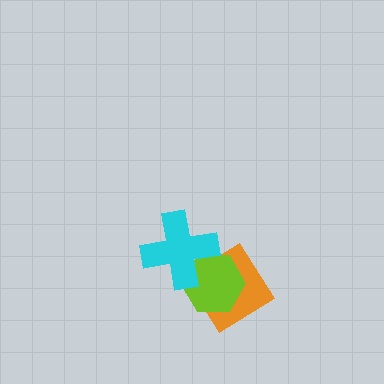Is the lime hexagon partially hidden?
Yes, it is partially covered by another shape.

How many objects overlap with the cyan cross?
2 objects overlap with the cyan cross.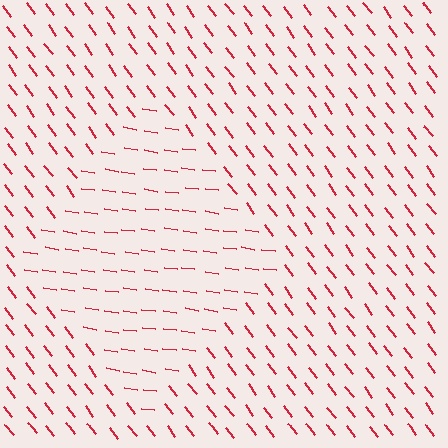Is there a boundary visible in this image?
Yes, there is a texture boundary formed by a change in line orientation.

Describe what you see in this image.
The image is filled with small red line segments. A diamond region in the image has lines oriented differently from the surrounding lines, creating a visible texture boundary.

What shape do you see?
I see a diamond.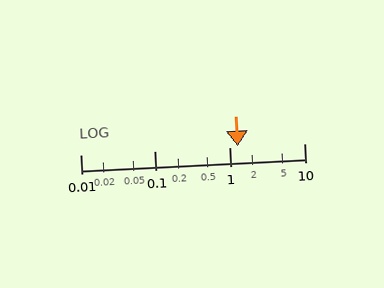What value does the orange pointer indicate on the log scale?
The pointer indicates approximately 1.3.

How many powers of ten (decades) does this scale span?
The scale spans 3 decades, from 0.01 to 10.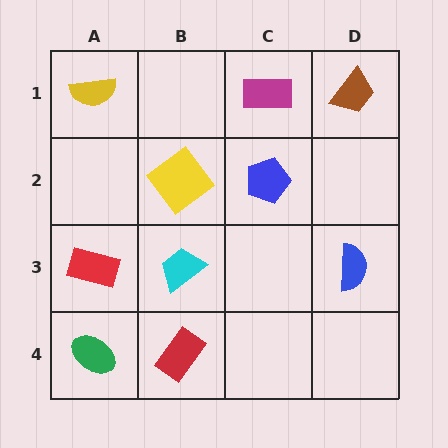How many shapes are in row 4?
2 shapes.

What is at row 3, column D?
A blue semicircle.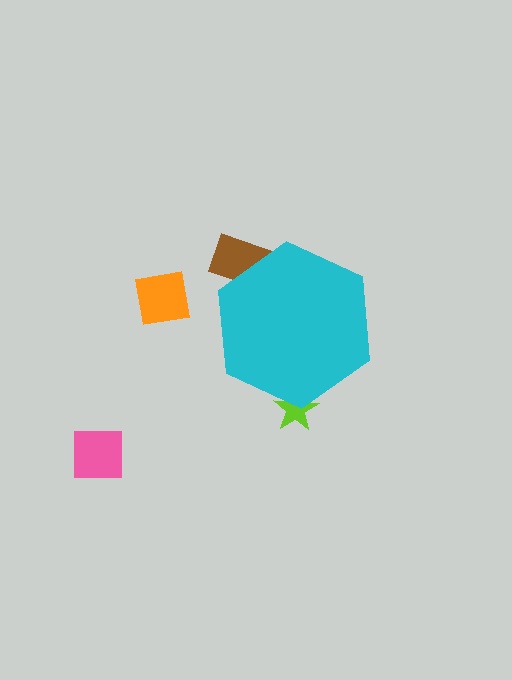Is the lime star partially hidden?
Yes, the lime star is partially hidden behind the cyan hexagon.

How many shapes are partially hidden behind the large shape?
2 shapes are partially hidden.